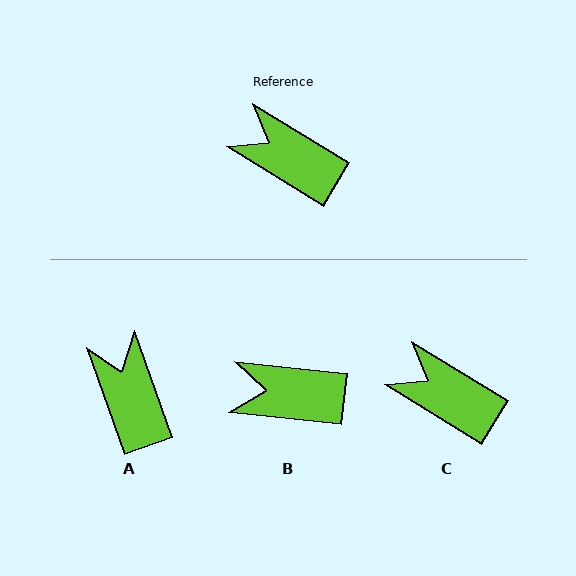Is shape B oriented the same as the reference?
No, it is off by about 25 degrees.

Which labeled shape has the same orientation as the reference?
C.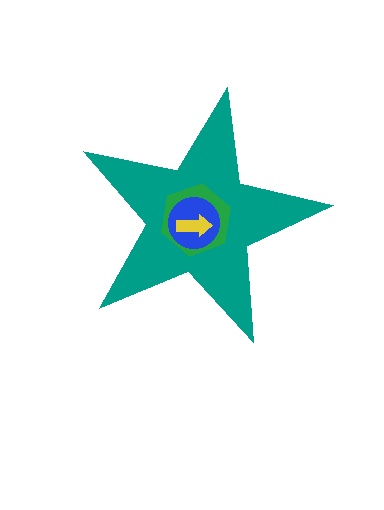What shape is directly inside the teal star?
The green hexagon.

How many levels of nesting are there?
4.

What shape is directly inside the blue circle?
The yellow arrow.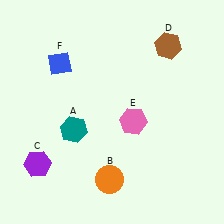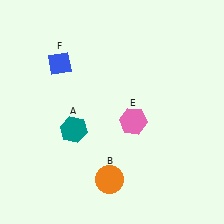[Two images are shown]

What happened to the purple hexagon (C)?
The purple hexagon (C) was removed in Image 2. It was in the bottom-left area of Image 1.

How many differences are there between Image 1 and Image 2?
There are 2 differences between the two images.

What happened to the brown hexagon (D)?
The brown hexagon (D) was removed in Image 2. It was in the top-right area of Image 1.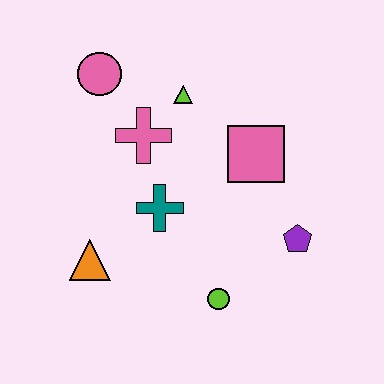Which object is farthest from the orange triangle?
The purple pentagon is farthest from the orange triangle.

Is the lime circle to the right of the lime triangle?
Yes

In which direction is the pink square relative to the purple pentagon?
The pink square is above the purple pentagon.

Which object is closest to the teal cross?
The pink cross is closest to the teal cross.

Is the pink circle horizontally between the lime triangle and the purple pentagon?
No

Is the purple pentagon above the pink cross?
No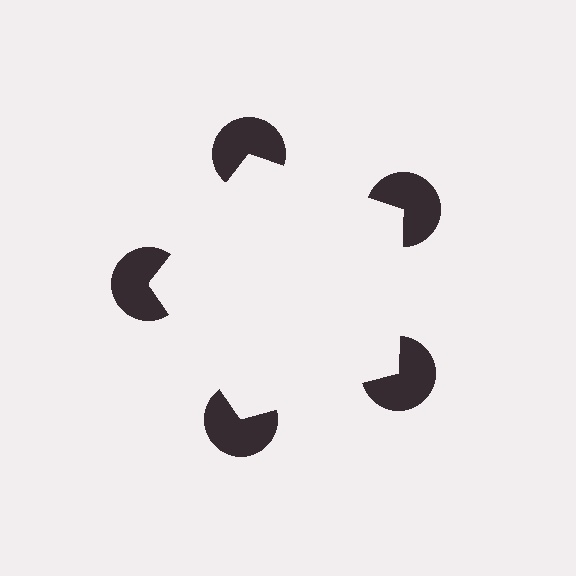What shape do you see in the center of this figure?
An illusory pentagon — its edges are inferred from the aligned wedge cuts in the pac-man discs, not physically drawn.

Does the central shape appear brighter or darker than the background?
It typically appears slightly brighter than the background, even though no actual brightness change is drawn.